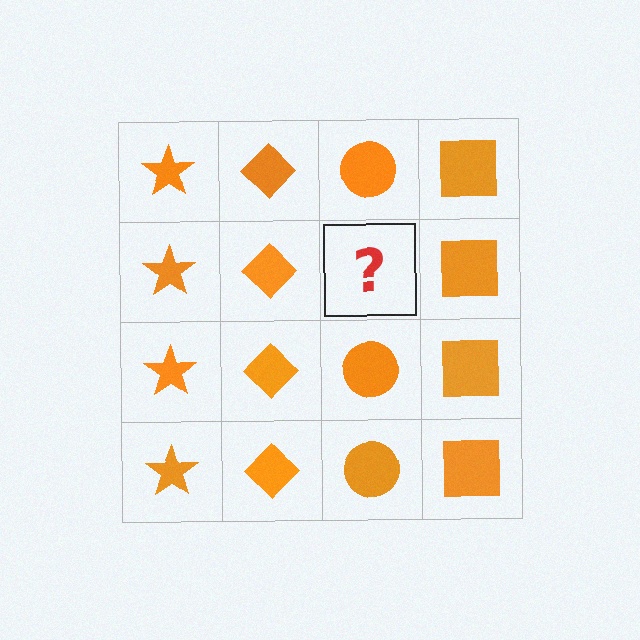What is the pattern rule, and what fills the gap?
The rule is that each column has a consistent shape. The gap should be filled with an orange circle.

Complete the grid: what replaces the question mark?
The question mark should be replaced with an orange circle.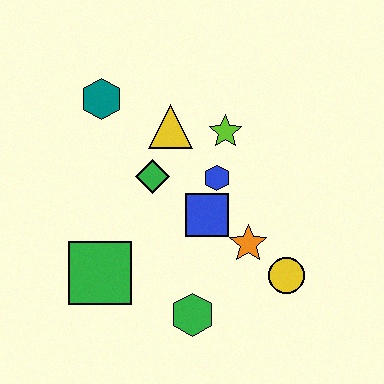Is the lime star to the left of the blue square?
No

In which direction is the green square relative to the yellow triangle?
The green square is below the yellow triangle.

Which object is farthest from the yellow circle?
The teal hexagon is farthest from the yellow circle.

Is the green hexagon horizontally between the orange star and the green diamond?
Yes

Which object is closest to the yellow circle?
The orange star is closest to the yellow circle.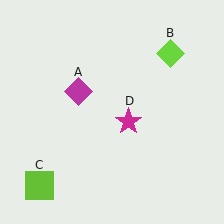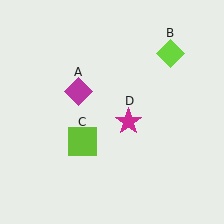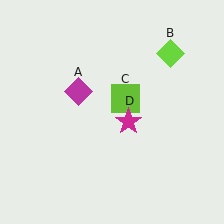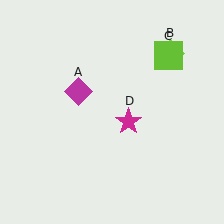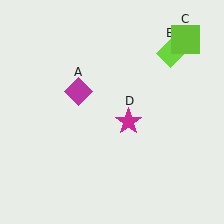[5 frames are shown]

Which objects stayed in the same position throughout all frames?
Magenta diamond (object A) and lime diamond (object B) and magenta star (object D) remained stationary.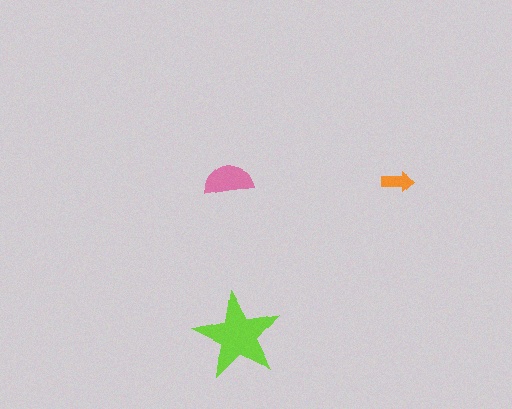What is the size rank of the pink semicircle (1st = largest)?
2nd.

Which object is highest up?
The orange arrow is topmost.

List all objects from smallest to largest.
The orange arrow, the pink semicircle, the lime star.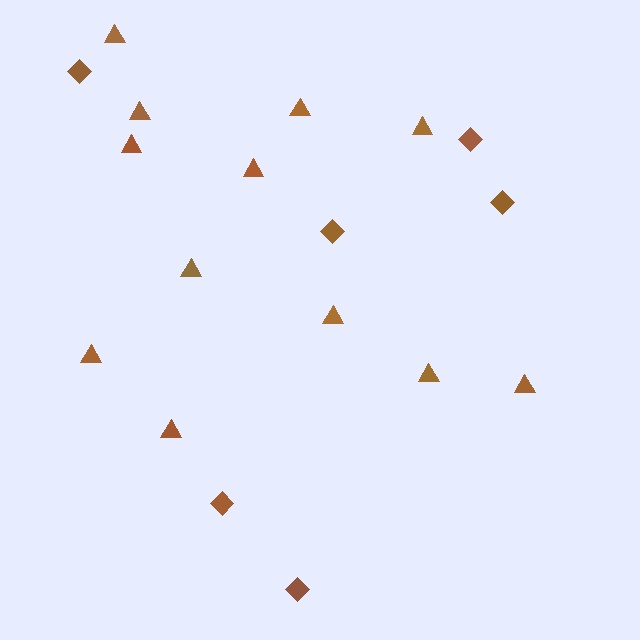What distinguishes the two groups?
There are 2 groups: one group of triangles (12) and one group of diamonds (6).